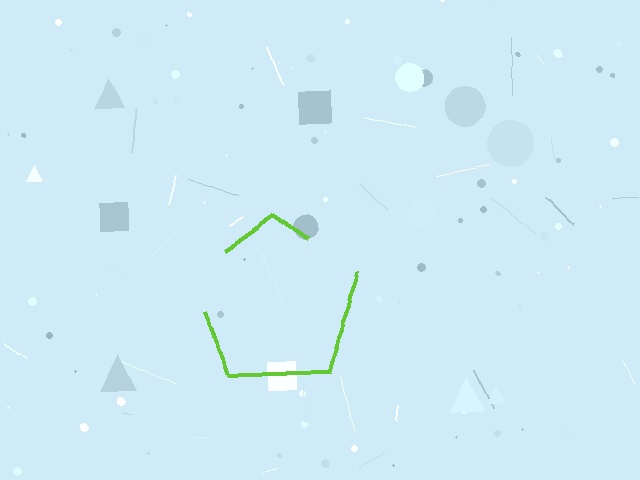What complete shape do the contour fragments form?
The contour fragments form a pentagon.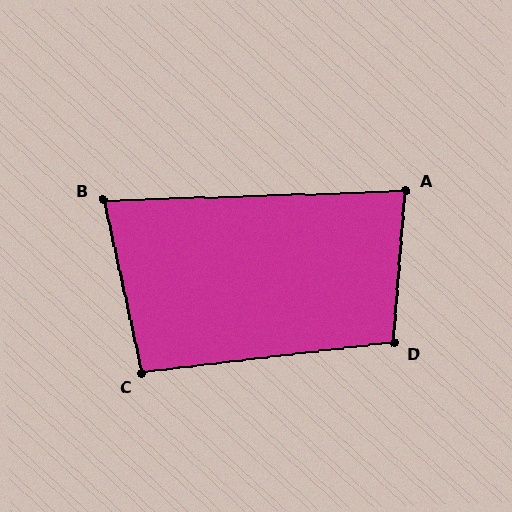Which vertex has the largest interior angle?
D, at approximately 101 degrees.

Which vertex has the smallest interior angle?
B, at approximately 79 degrees.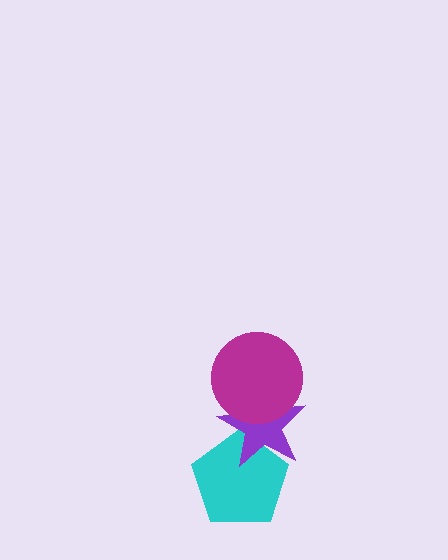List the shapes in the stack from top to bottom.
From top to bottom: the magenta circle, the purple star, the cyan pentagon.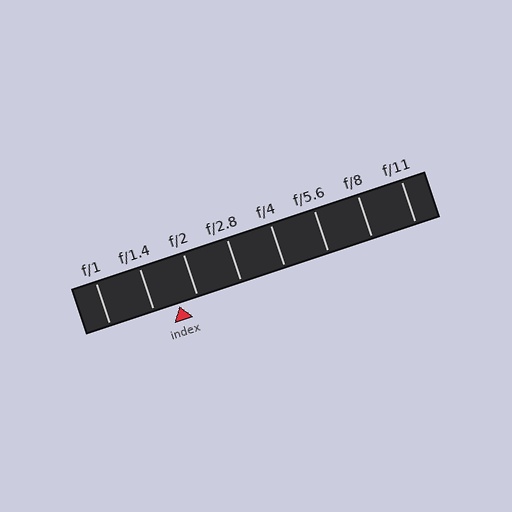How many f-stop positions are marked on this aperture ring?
There are 8 f-stop positions marked.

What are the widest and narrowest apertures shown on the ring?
The widest aperture shown is f/1 and the narrowest is f/11.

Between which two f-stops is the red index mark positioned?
The index mark is between f/1.4 and f/2.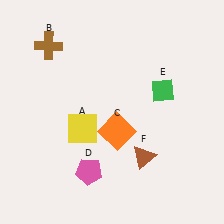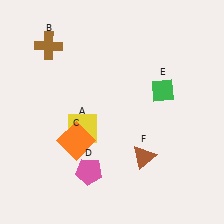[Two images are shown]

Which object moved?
The orange square (C) moved left.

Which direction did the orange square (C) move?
The orange square (C) moved left.